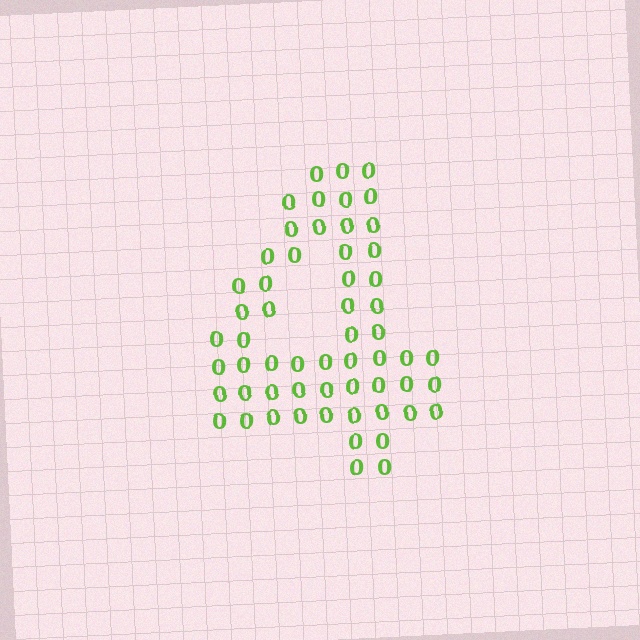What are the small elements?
The small elements are digit 0's.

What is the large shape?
The large shape is the digit 4.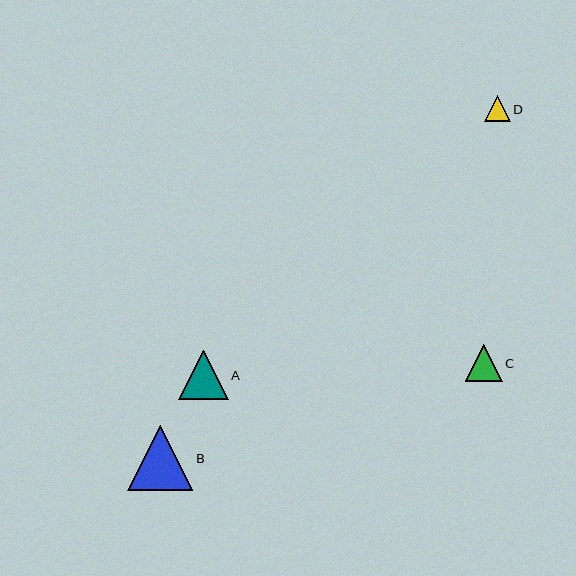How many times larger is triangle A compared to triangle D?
Triangle A is approximately 1.9 times the size of triangle D.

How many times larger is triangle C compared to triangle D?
Triangle C is approximately 1.4 times the size of triangle D.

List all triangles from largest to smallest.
From largest to smallest: B, A, C, D.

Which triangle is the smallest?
Triangle D is the smallest with a size of approximately 26 pixels.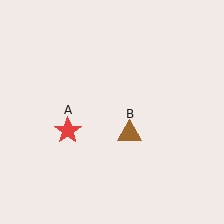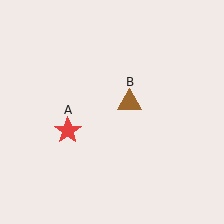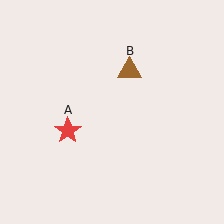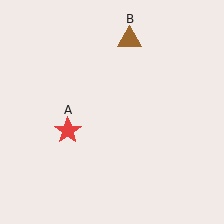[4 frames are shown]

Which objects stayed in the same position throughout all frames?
Red star (object A) remained stationary.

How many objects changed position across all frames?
1 object changed position: brown triangle (object B).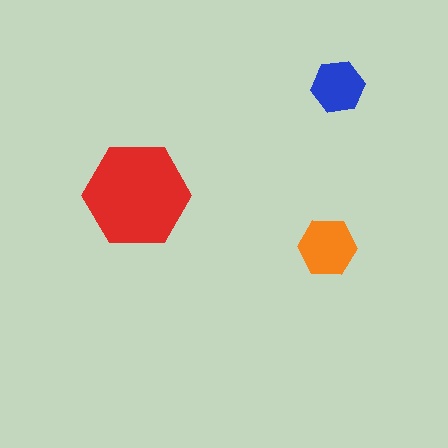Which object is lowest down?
The orange hexagon is bottommost.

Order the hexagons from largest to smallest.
the red one, the orange one, the blue one.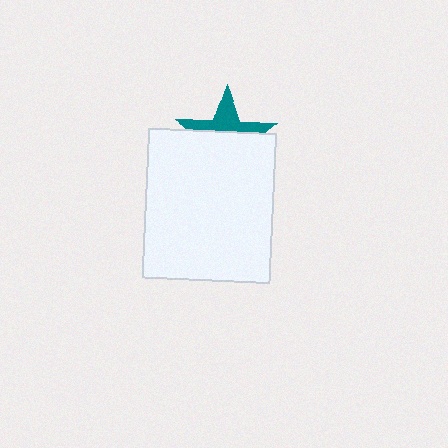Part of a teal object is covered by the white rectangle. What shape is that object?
It is a star.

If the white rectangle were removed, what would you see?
You would see the complete teal star.